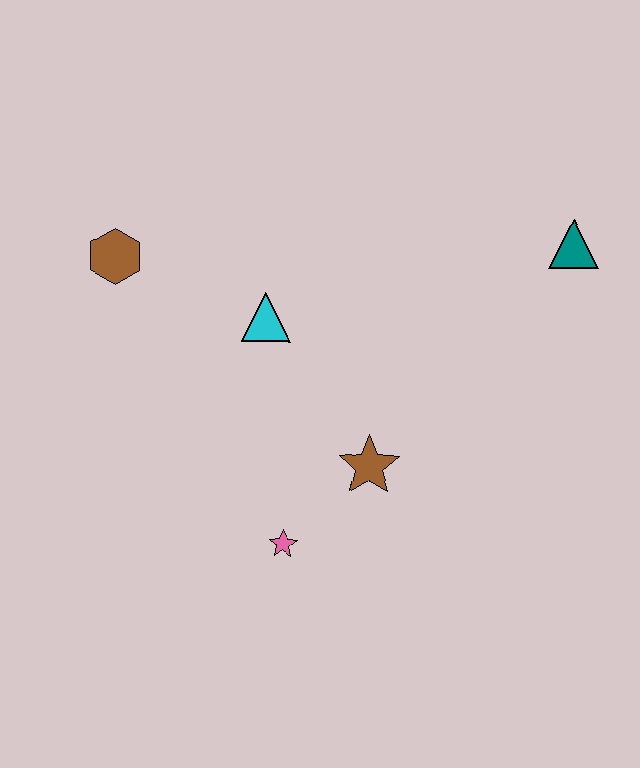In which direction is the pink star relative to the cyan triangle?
The pink star is below the cyan triangle.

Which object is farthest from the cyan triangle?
The teal triangle is farthest from the cyan triangle.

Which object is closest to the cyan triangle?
The brown hexagon is closest to the cyan triangle.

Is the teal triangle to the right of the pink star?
Yes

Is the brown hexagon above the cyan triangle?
Yes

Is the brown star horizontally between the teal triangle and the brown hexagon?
Yes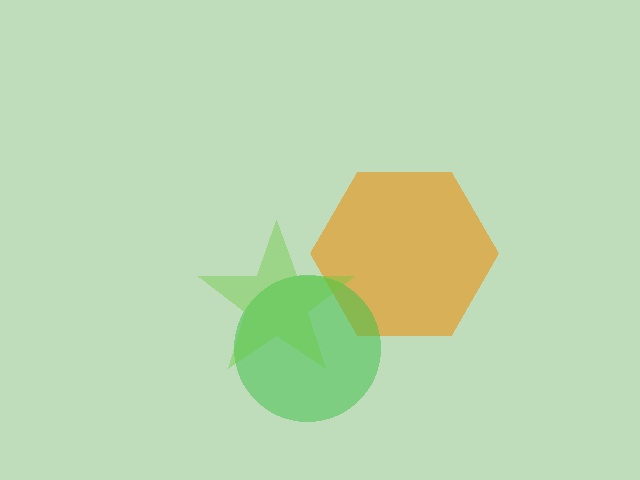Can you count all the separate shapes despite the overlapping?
Yes, there are 3 separate shapes.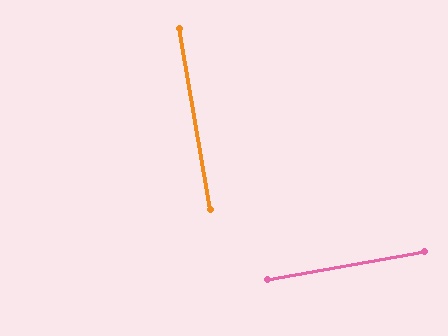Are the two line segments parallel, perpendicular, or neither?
Perpendicular — they meet at approximately 90°.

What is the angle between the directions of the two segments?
Approximately 90 degrees.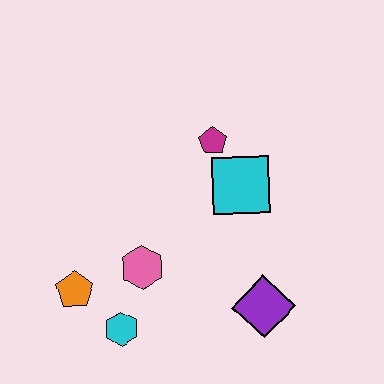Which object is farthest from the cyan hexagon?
The magenta pentagon is farthest from the cyan hexagon.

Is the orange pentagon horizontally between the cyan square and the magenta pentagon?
No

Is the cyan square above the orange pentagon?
Yes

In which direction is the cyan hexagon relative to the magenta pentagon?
The cyan hexagon is below the magenta pentagon.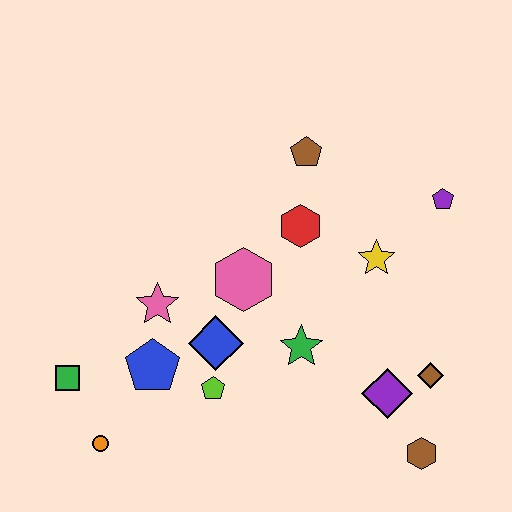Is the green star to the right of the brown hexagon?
No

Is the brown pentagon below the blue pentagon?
No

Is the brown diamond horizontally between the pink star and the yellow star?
No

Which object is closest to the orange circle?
The green square is closest to the orange circle.